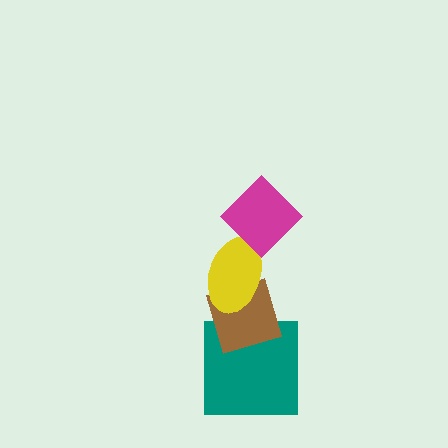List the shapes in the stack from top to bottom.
From top to bottom: the magenta diamond, the yellow ellipse, the brown diamond, the teal square.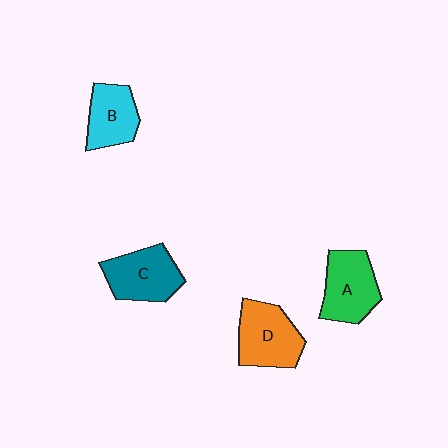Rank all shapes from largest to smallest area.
From largest to smallest: D (orange), C (teal), A (green), B (cyan).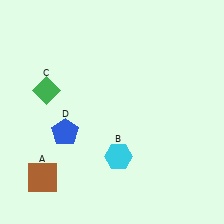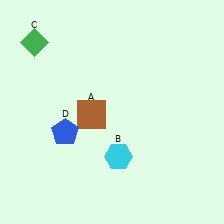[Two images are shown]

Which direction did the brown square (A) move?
The brown square (A) moved up.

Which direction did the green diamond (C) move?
The green diamond (C) moved up.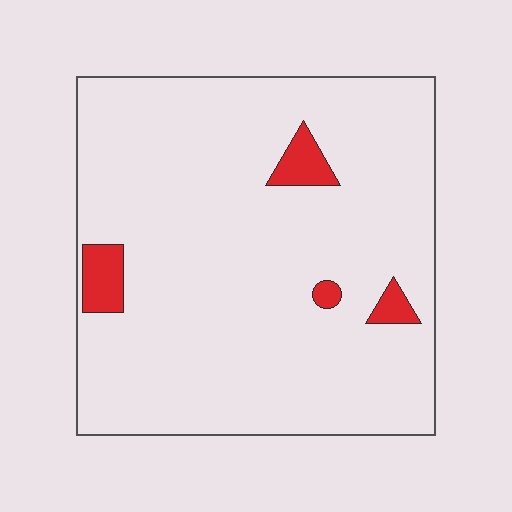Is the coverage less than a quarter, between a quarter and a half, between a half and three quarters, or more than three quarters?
Less than a quarter.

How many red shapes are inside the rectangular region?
4.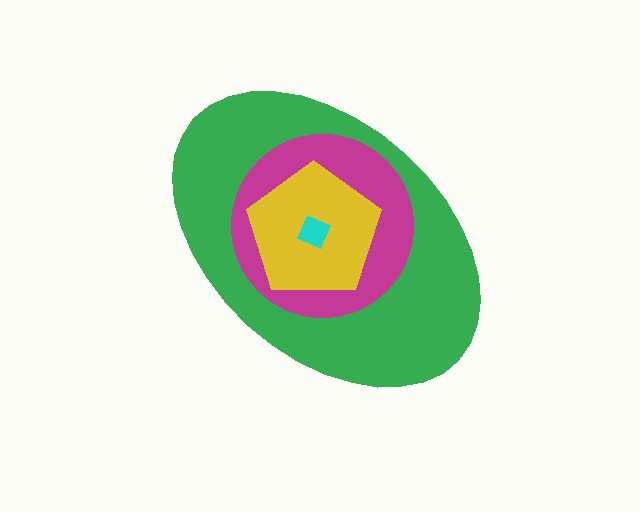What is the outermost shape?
The green ellipse.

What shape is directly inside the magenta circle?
The yellow pentagon.